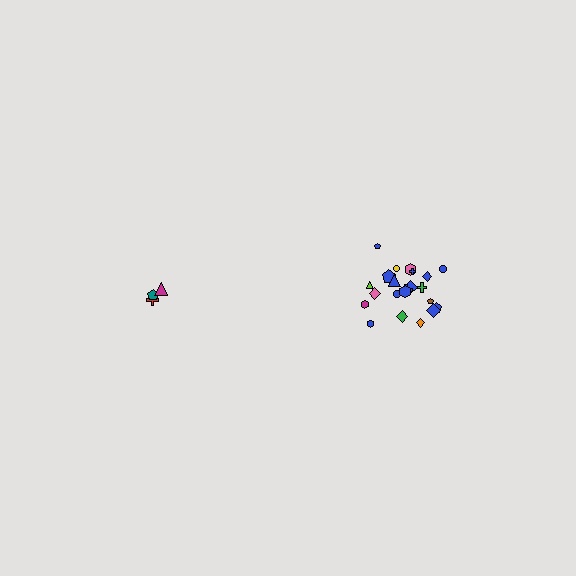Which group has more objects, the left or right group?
The right group.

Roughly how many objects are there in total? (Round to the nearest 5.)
Roughly 25 objects in total.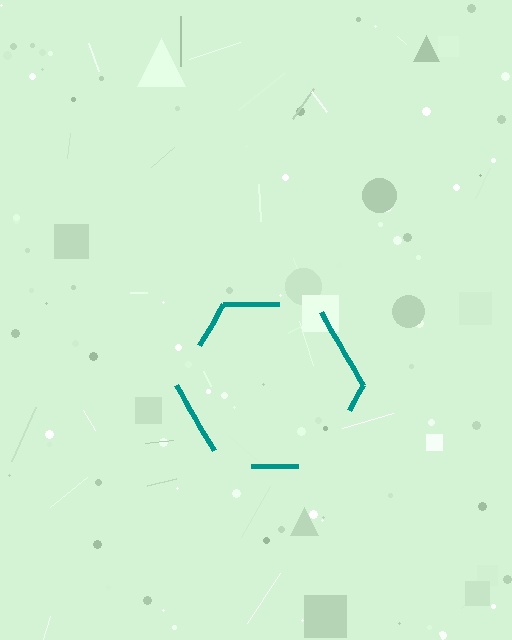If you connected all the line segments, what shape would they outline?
They would outline a hexagon.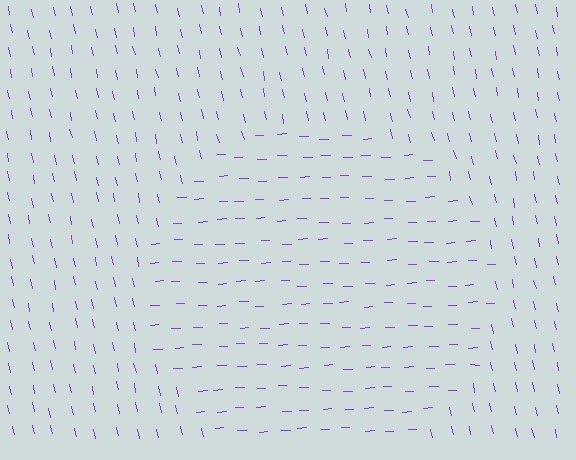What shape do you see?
I see a circle.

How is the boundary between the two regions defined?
The boundary is defined purely by a change in line orientation (approximately 80 degrees difference). All lines are the same color and thickness.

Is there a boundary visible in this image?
Yes, there is a texture boundary formed by a change in line orientation.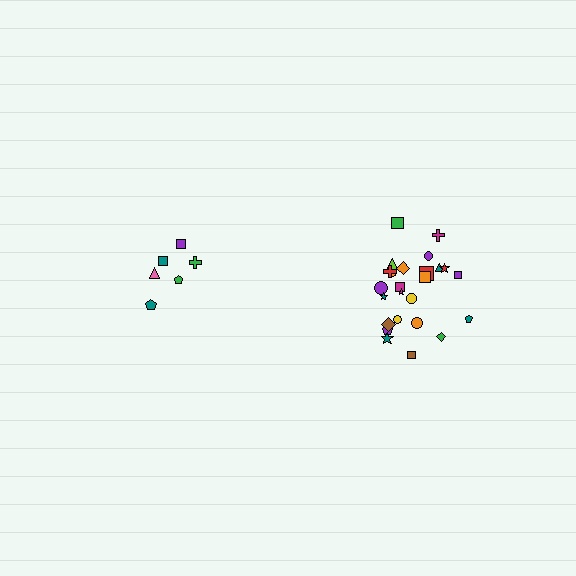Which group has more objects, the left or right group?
The right group.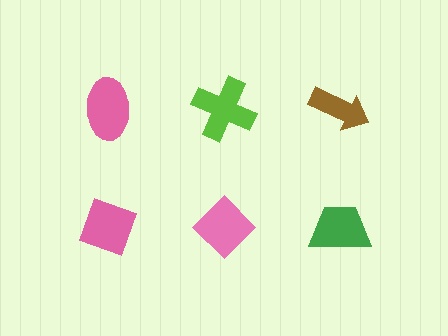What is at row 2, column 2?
A pink diamond.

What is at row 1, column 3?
A brown arrow.